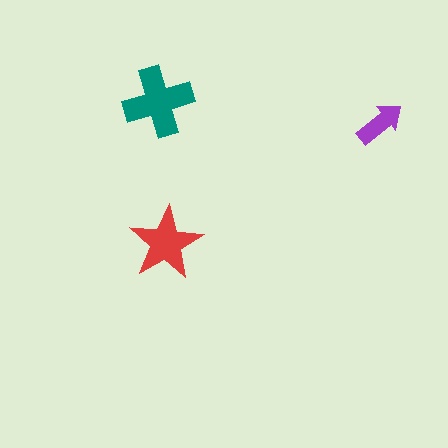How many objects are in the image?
There are 3 objects in the image.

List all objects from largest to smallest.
The teal cross, the red star, the purple arrow.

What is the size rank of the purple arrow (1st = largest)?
3rd.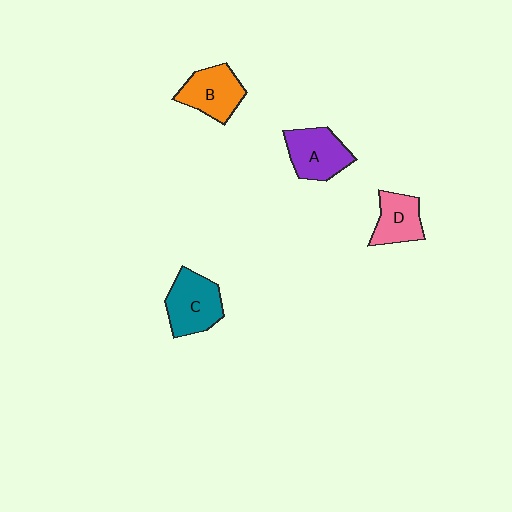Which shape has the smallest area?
Shape D (pink).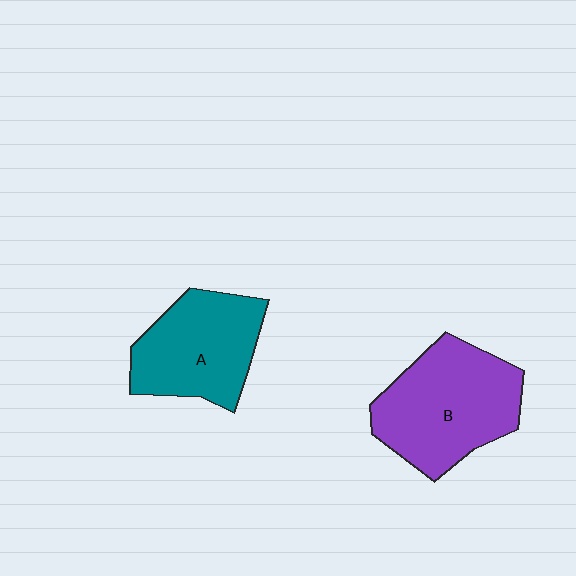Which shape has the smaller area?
Shape A (teal).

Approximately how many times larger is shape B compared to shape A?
Approximately 1.2 times.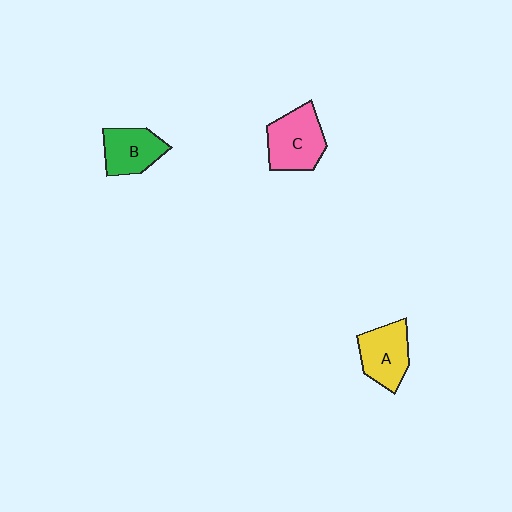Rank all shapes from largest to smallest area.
From largest to smallest: C (pink), A (yellow), B (green).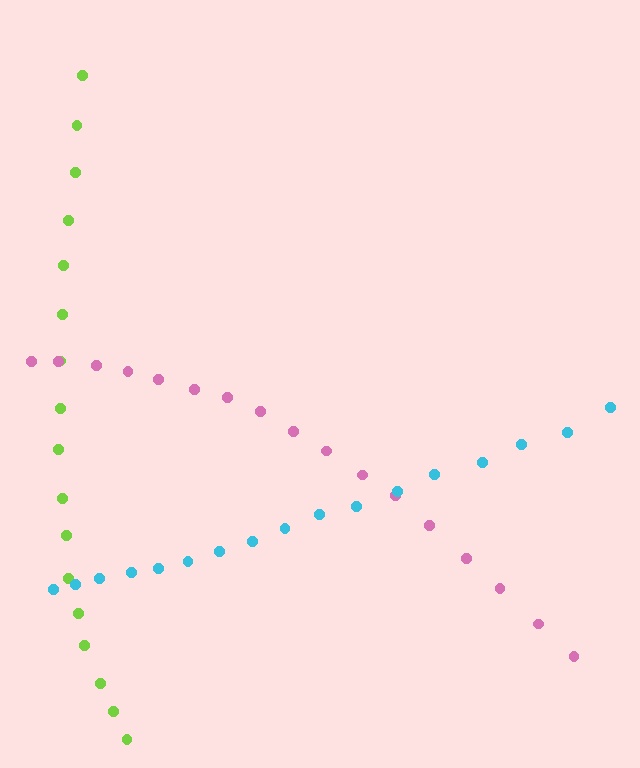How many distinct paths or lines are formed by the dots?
There are 3 distinct paths.